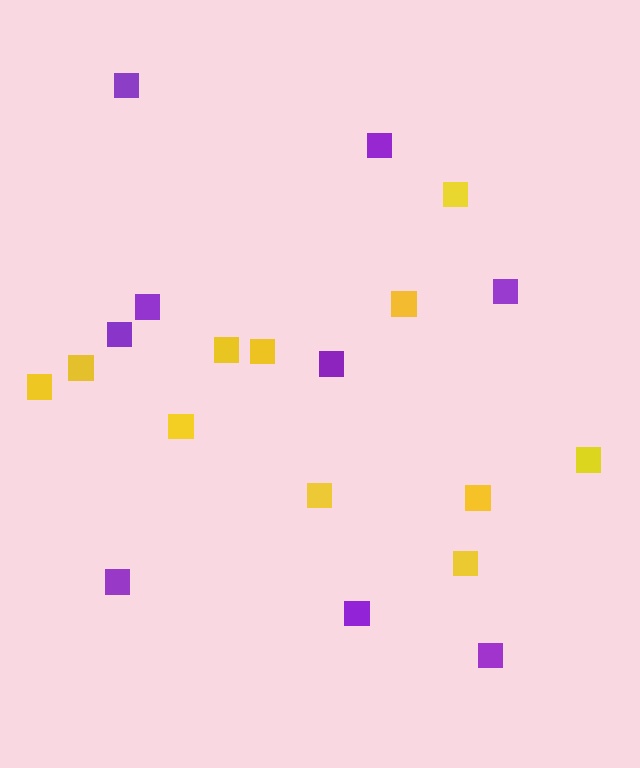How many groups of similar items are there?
There are 2 groups: one group of yellow squares (11) and one group of purple squares (9).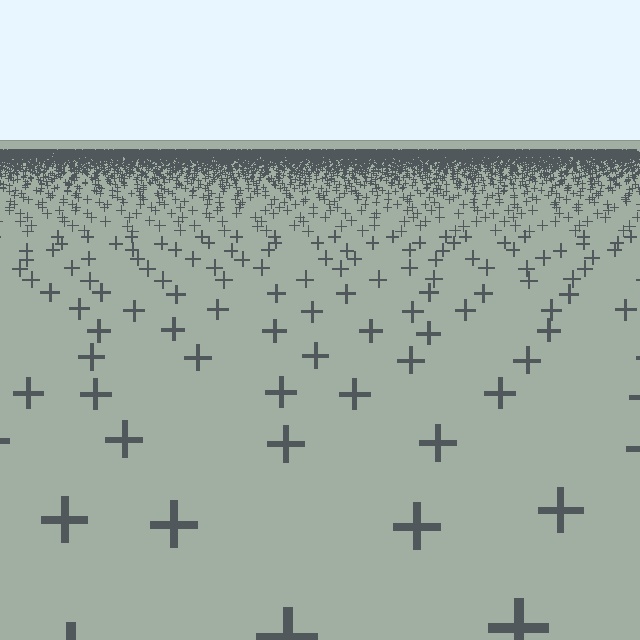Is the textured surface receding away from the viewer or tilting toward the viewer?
The surface is receding away from the viewer. Texture elements get smaller and denser toward the top.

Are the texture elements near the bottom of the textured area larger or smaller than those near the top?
Larger. Near the bottom, elements are closer to the viewer and appear at a bigger on-screen size.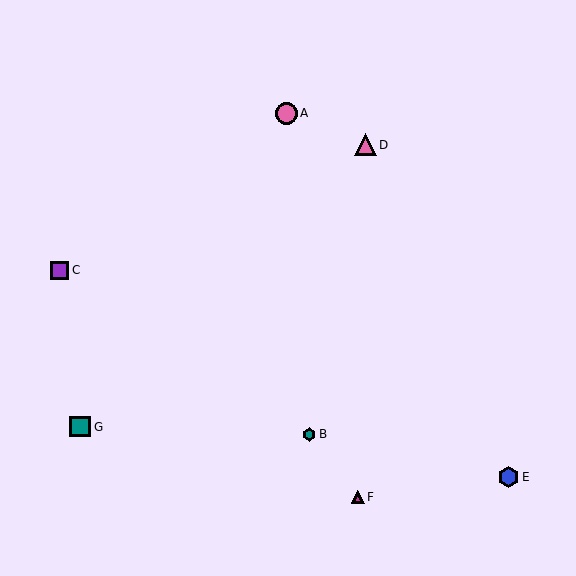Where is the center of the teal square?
The center of the teal square is at (80, 427).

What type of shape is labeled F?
Shape F is a magenta triangle.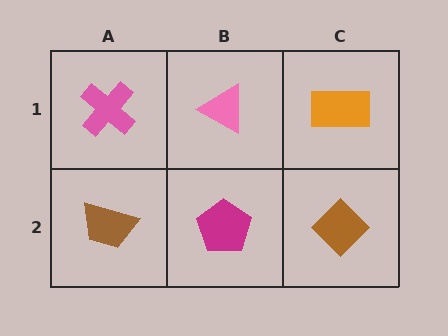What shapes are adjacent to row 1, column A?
A brown trapezoid (row 2, column A), a pink triangle (row 1, column B).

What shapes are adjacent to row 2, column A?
A pink cross (row 1, column A), a magenta pentagon (row 2, column B).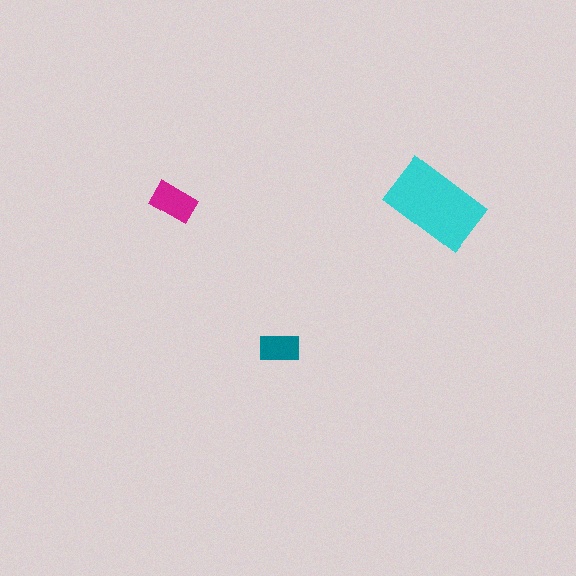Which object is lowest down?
The teal rectangle is bottommost.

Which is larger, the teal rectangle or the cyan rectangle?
The cyan one.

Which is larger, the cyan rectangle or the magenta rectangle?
The cyan one.